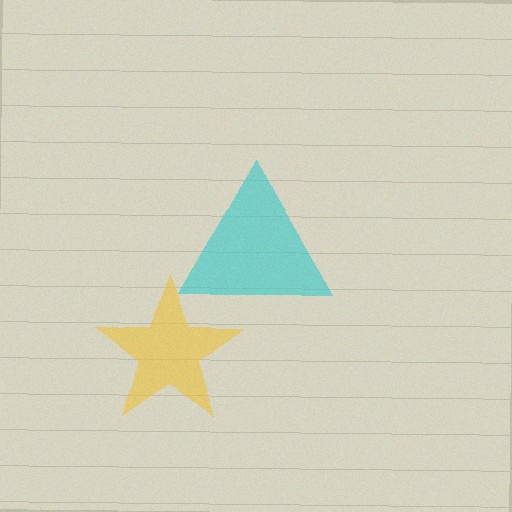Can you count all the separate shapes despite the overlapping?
Yes, there are 2 separate shapes.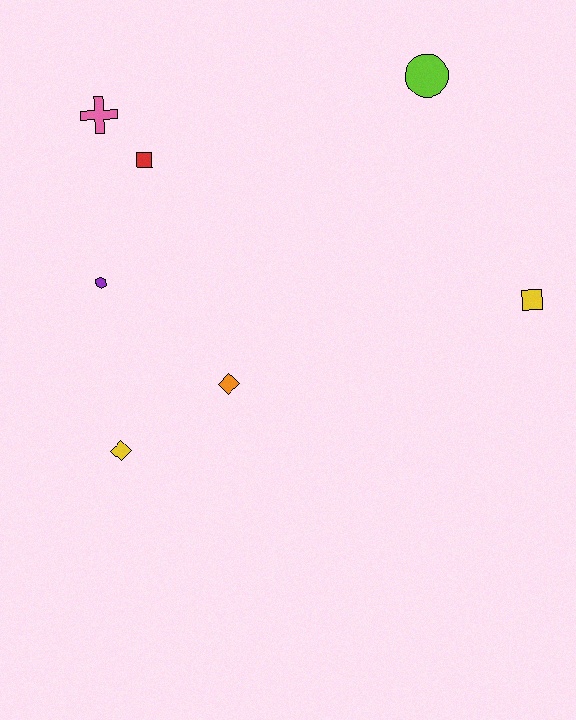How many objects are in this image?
There are 7 objects.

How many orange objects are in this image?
There is 1 orange object.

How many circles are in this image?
There is 1 circle.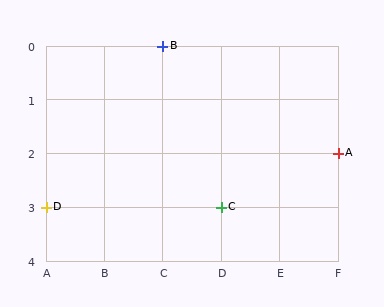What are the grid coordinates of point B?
Point B is at grid coordinates (C, 0).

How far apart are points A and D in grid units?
Points A and D are 5 columns and 1 row apart (about 5.1 grid units diagonally).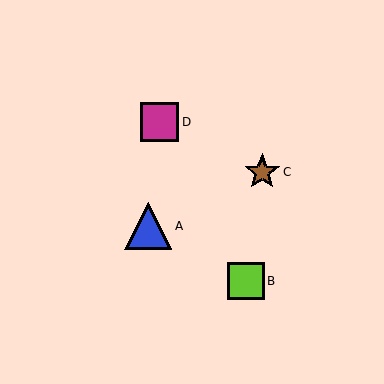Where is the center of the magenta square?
The center of the magenta square is at (160, 122).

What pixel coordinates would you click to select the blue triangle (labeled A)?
Click at (148, 226) to select the blue triangle A.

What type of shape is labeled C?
Shape C is a brown star.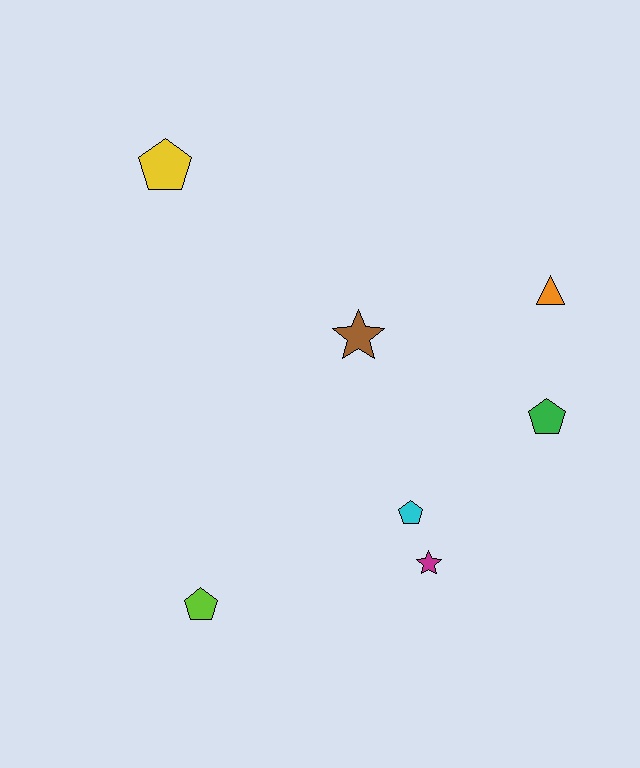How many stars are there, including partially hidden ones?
There are 2 stars.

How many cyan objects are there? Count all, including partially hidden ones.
There is 1 cyan object.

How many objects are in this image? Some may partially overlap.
There are 7 objects.